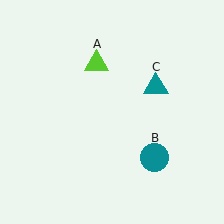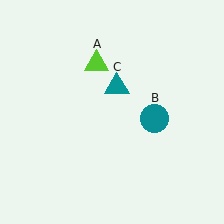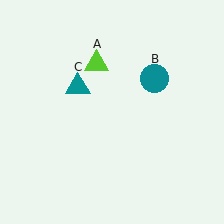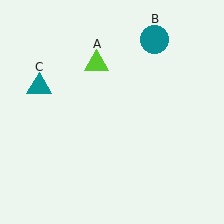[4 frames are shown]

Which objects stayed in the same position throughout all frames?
Lime triangle (object A) remained stationary.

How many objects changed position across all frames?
2 objects changed position: teal circle (object B), teal triangle (object C).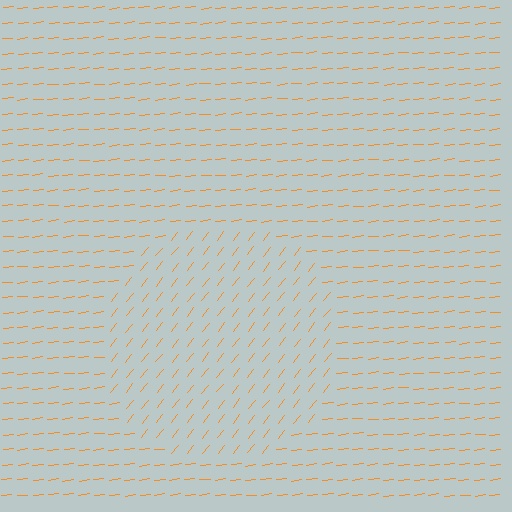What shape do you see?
I see a circle.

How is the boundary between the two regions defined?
The boundary is defined purely by a change in line orientation (approximately 45 degrees difference). All lines are the same color and thickness.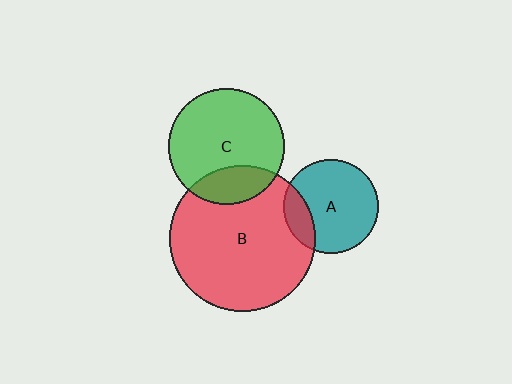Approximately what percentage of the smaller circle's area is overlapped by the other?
Approximately 20%.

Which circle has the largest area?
Circle B (red).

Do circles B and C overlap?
Yes.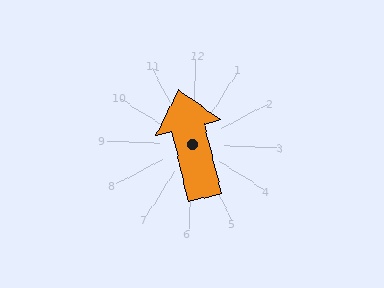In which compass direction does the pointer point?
North.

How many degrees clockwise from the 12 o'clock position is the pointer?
Approximately 344 degrees.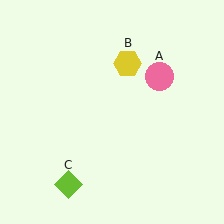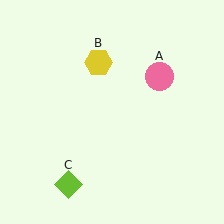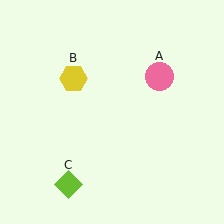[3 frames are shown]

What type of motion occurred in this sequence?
The yellow hexagon (object B) rotated counterclockwise around the center of the scene.